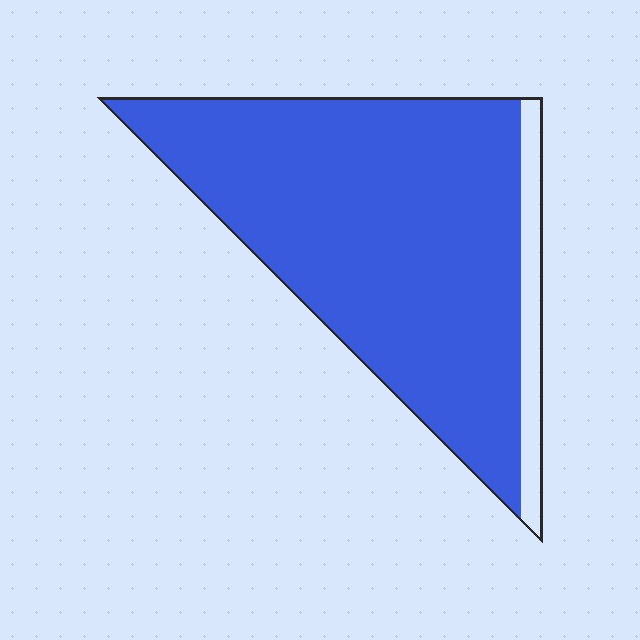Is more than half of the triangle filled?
Yes.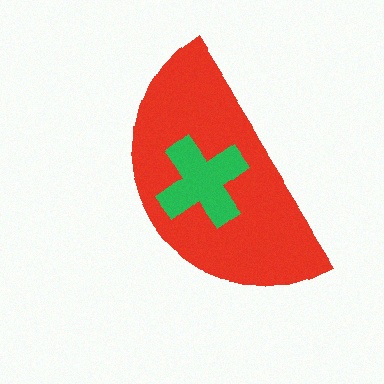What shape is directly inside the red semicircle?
The green cross.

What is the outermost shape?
The red semicircle.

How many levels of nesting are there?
2.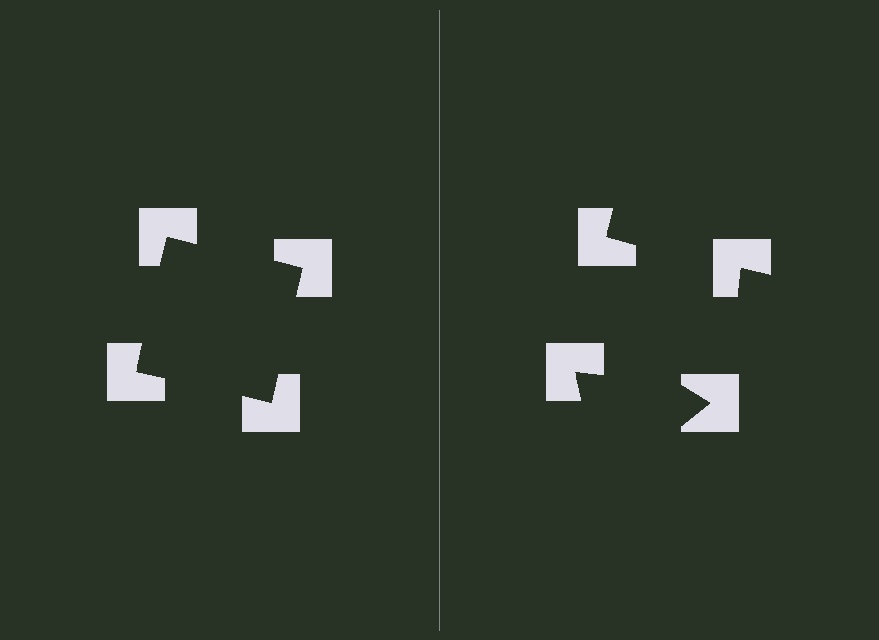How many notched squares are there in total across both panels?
8 — 4 on each side.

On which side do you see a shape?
An illusory square appears on the left side. On the right side the wedge cuts are rotated, so no coherent shape forms.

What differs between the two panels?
The notched squares are positioned identically on both sides; only the wedge orientations differ. On the left they align to a square; on the right they are misaligned.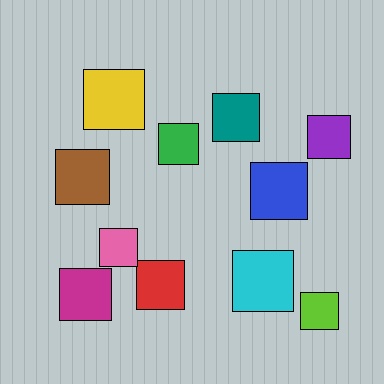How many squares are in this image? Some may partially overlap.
There are 11 squares.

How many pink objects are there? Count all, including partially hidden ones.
There is 1 pink object.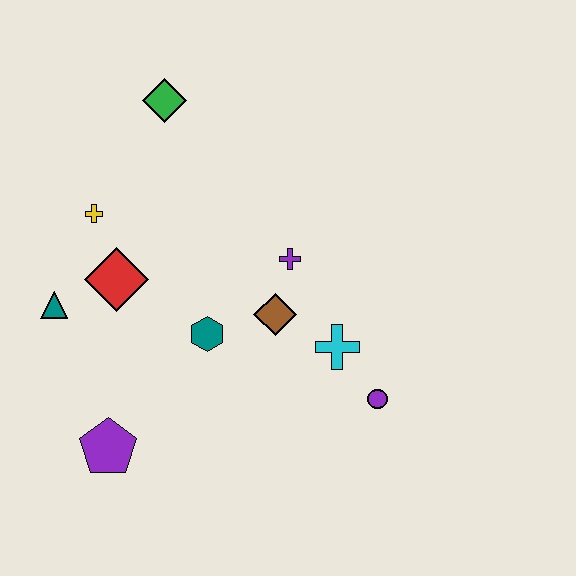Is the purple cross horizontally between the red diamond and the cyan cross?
Yes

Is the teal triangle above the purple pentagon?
Yes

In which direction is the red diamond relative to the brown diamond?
The red diamond is to the left of the brown diamond.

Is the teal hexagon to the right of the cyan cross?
No